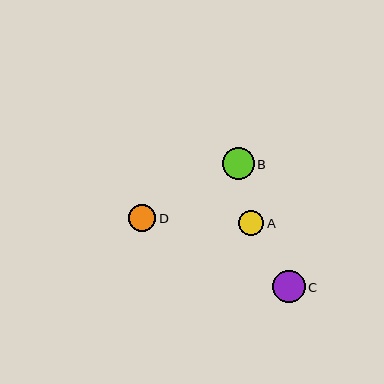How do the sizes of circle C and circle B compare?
Circle C and circle B are approximately the same size.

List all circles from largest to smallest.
From largest to smallest: C, B, D, A.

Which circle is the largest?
Circle C is the largest with a size of approximately 32 pixels.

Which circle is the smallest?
Circle A is the smallest with a size of approximately 25 pixels.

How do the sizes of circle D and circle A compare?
Circle D and circle A are approximately the same size.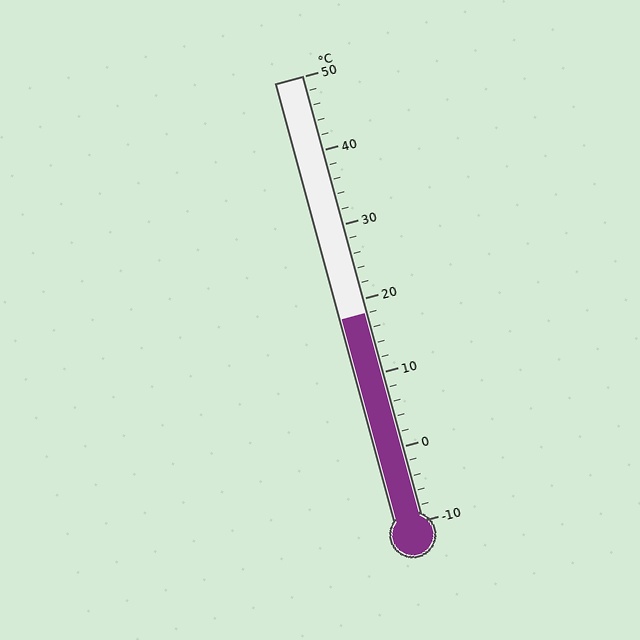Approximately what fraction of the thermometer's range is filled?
The thermometer is filled to approximately 45% of its range.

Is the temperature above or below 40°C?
The temperature is below 40°C.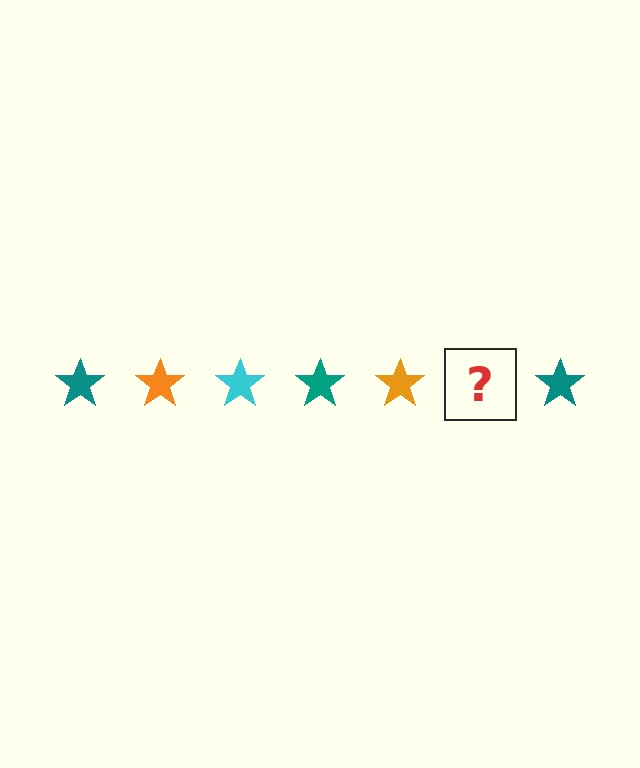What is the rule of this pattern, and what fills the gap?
The rule is that the pattern cycles through teal, orange, cyan stars. The gap should be filled with a cyan star.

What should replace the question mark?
The question mark should be replaced with a cyan star.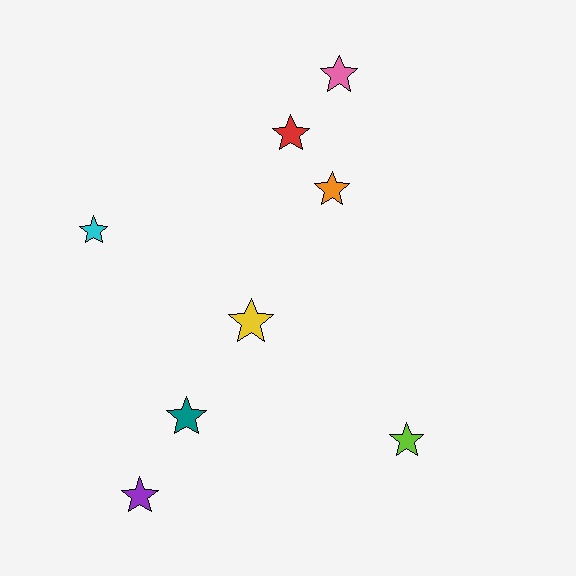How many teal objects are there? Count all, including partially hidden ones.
There is 1 teal object.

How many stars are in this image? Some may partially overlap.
There are 8 stars.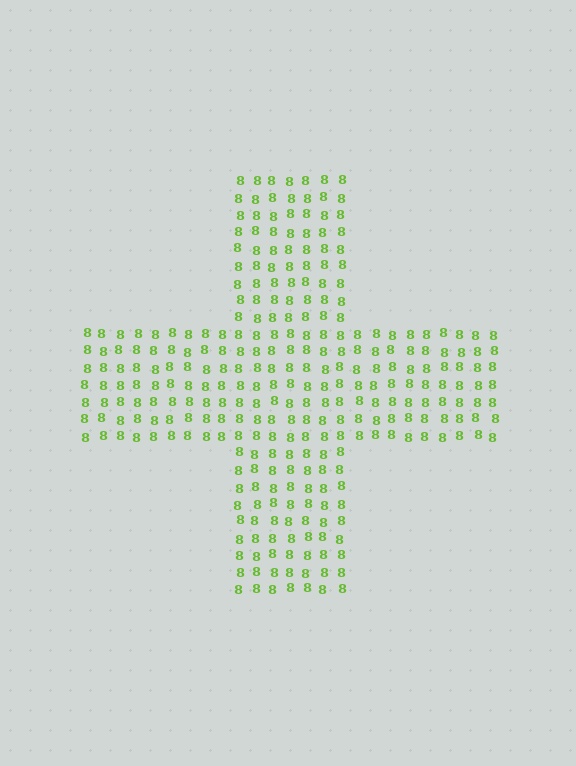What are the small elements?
The small elements are digit 8's.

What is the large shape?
The large shape is a cross.